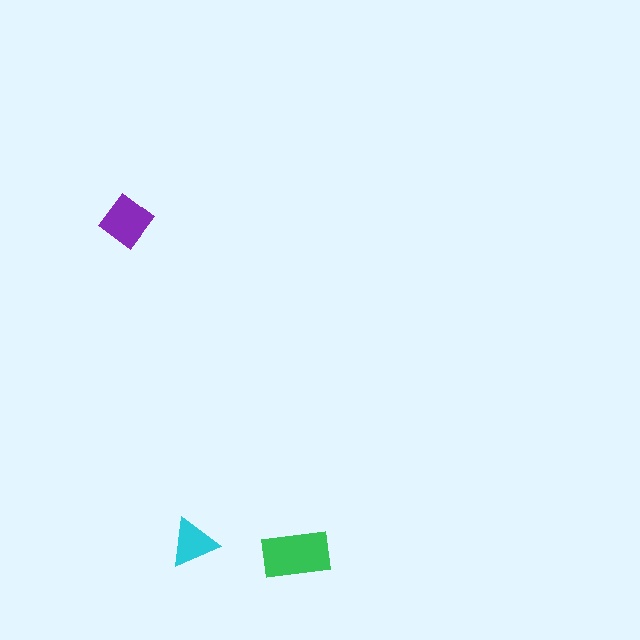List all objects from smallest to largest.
The cyan triangle, the purple diamond, the green rectangle.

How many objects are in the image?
There are 3 objects in the image.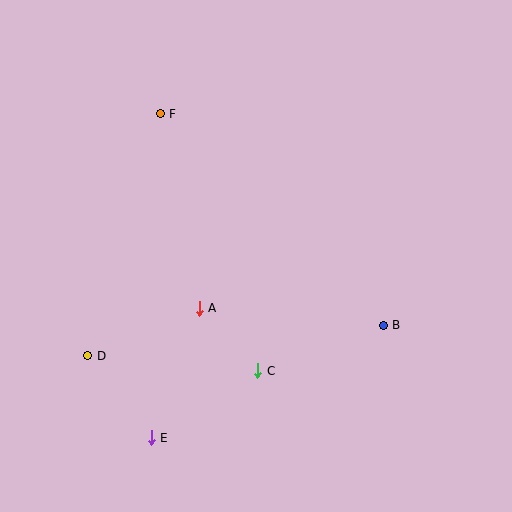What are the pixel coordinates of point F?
Point F is at (160, 114).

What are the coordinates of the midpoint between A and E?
The midpoint between A and E is at (175, 373).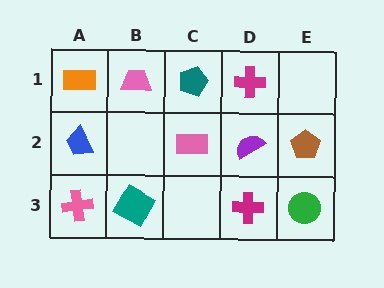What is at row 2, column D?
A purple semicircle.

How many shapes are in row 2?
4 shapes.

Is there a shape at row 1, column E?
No, that cell is empty.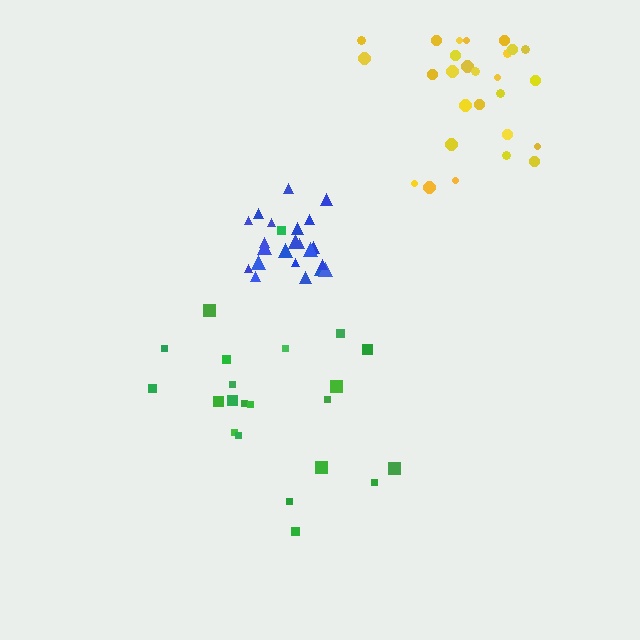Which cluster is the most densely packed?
Blue.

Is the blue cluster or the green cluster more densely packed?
Blue.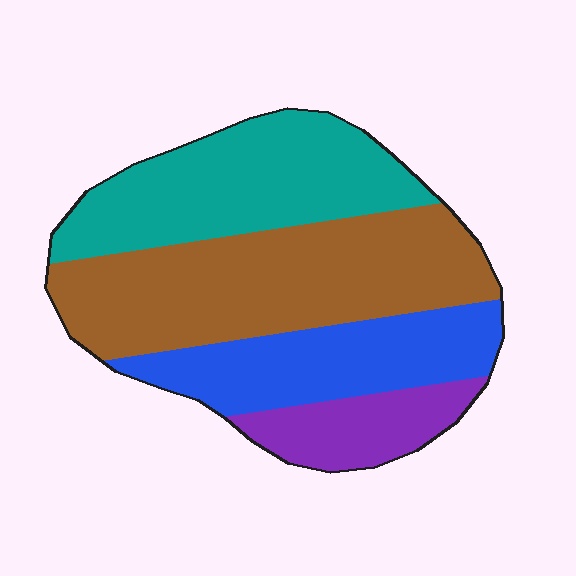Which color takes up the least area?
Purple, at roughly 10%.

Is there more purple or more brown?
Brown.